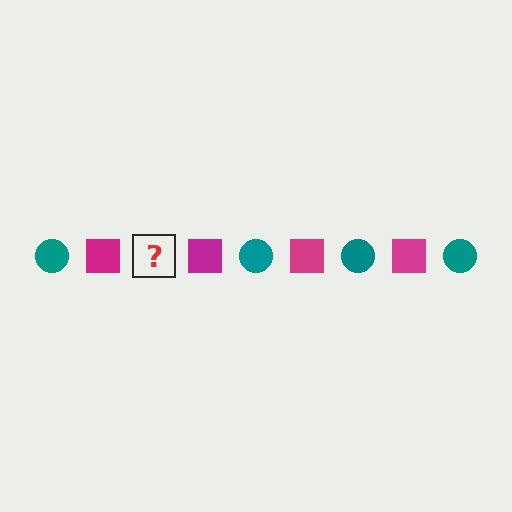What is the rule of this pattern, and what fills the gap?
The rule is that the pattern alternates between teal circle and magenta square. The gap should be filled with a teal circle.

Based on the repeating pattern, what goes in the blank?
The blank should be a teal circle.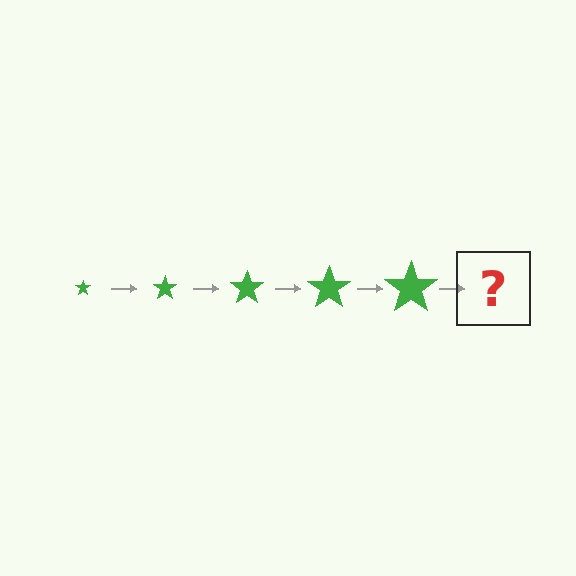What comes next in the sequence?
The next element should be a green star, larger than the previous one.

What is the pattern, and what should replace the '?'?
The pattern is that the star gets progressively larger each step. The '?' should be a green star, larger than the previous one.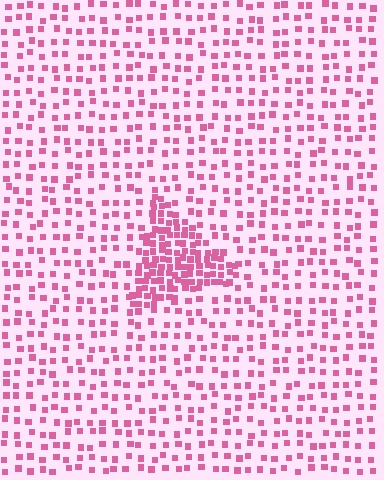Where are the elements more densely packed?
The elements are more densely packed inside the triangle boundary.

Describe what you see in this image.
The image contains small pink elements arranged at two different densities. A triangle-shaped region is visible where the elements are more densely packed than the surrounding area.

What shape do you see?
I see a triangle.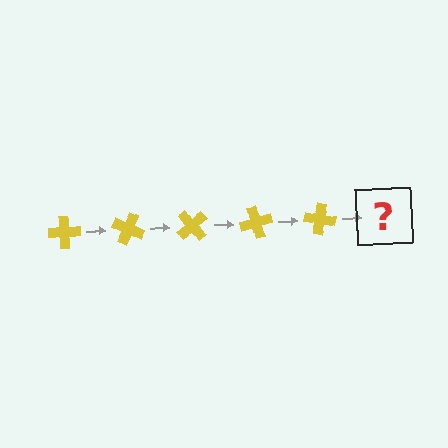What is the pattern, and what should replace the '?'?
The pattern is that the cross rotates 25 degrees each step. The '?' should be a yellow cross rotated 125 degrees.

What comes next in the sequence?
The next element should be a yellow cross rotated 125 degrees.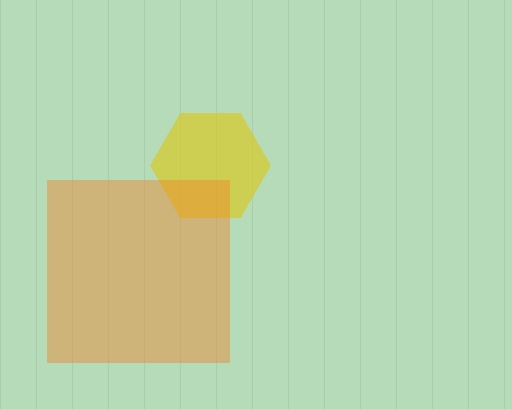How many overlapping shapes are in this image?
There are 2 overlapping shapes in the image.